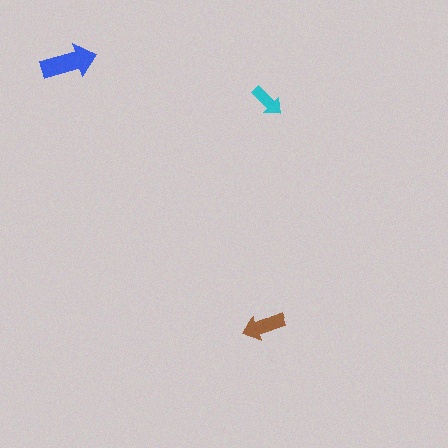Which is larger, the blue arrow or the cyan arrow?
The blue one.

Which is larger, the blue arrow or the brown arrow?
The blue one.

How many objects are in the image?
There are 3 objects in the image.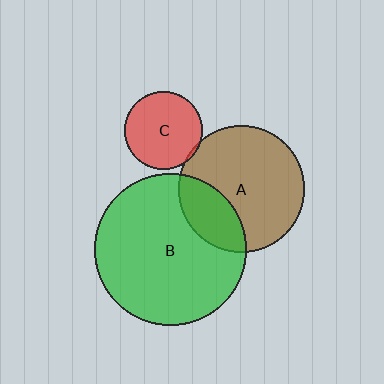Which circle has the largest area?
Circle B (green).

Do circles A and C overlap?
Yes.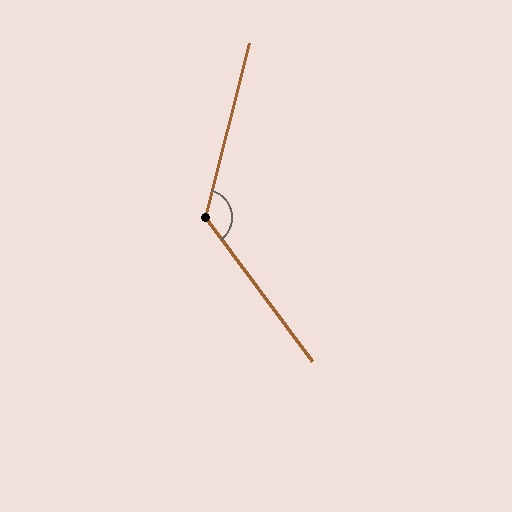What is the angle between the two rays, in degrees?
Approximately 129 degrees.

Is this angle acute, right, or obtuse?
It is obtuse.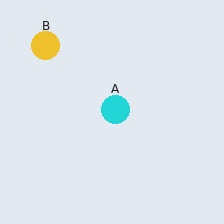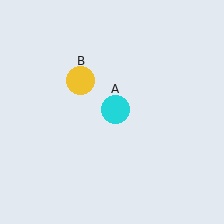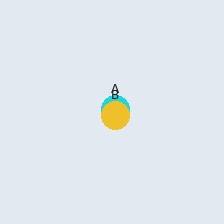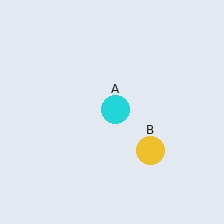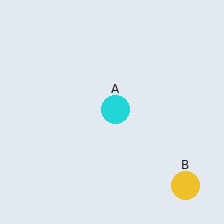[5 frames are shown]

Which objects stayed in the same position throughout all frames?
Cyan circle (object A) remained stationary.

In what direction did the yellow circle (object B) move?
The yellow circle (object B) moved down and to the right.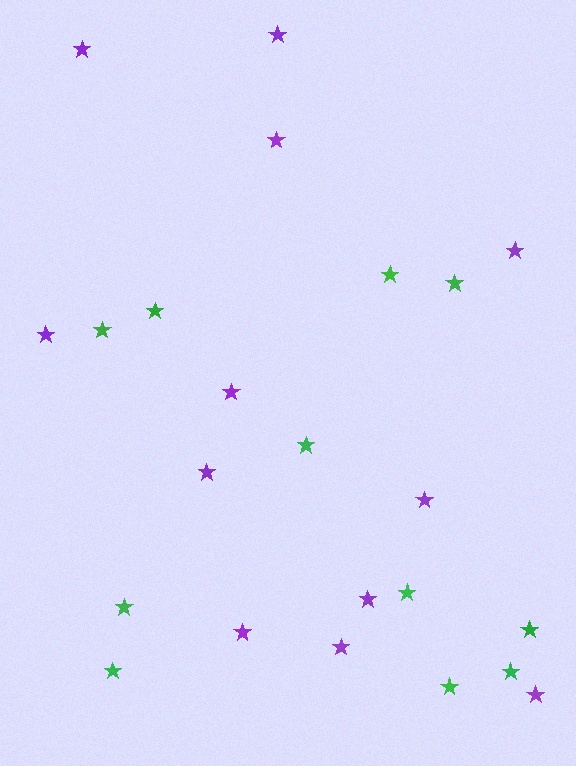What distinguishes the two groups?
There are 2 groups: one group of purple stars (12) and one group of green stars (11).